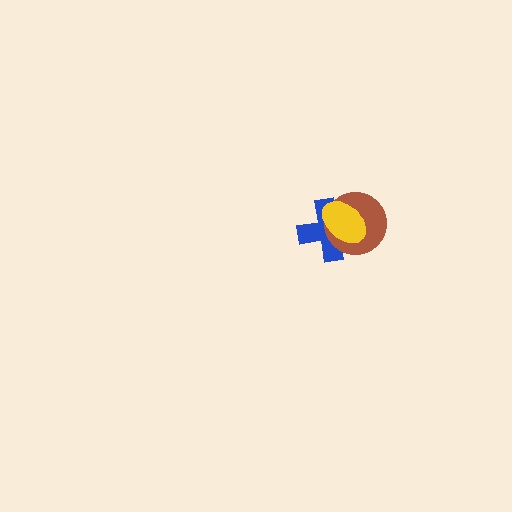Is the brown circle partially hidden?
Yes, it is partially covered by another shape.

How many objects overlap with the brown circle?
2 objects overlap with the brown circle.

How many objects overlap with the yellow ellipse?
2 objects overlap with the yellow ellipse.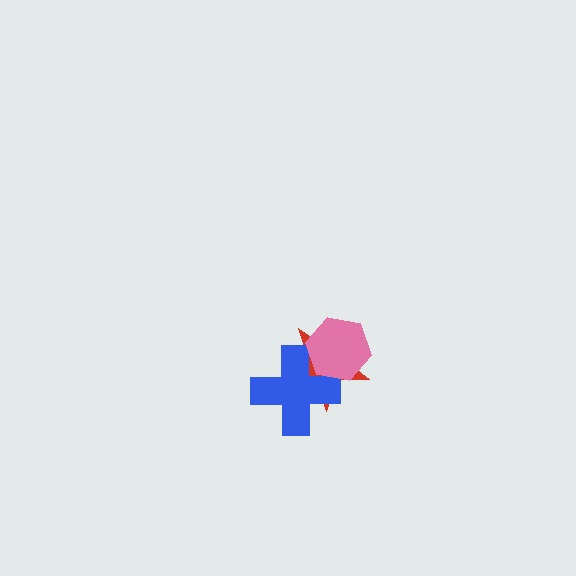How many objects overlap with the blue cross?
2 objects overlap with the blue cross.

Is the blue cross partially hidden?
Yes, it is partially covered by another shape.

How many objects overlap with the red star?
2 objects overlap with the red star.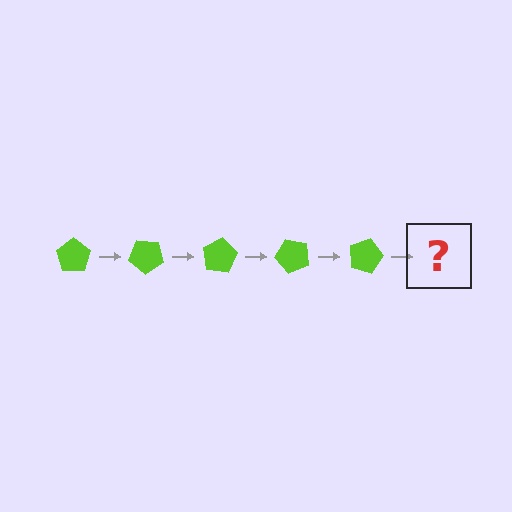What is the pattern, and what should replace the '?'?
The pattern is that the pentagon rotates 40 degrees each step. The '?' should be a lime pentagon rotated 200 degrees.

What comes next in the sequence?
The next element should be a lime pentagon rotated 200 degrees.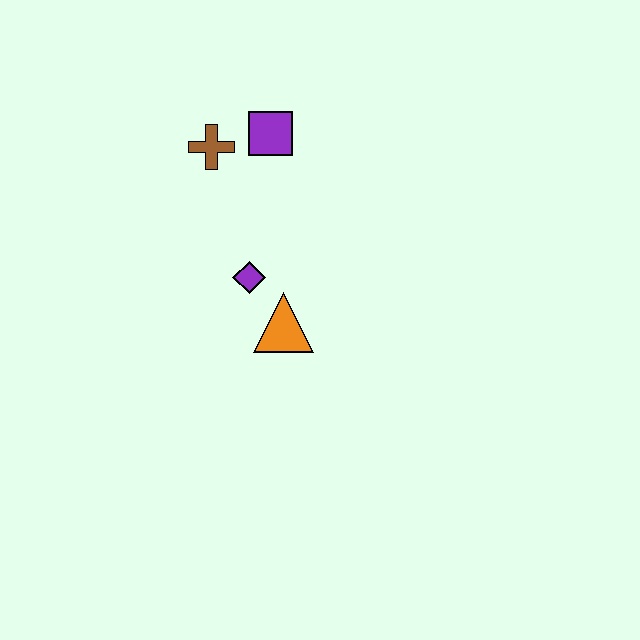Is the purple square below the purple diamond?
No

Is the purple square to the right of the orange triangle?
No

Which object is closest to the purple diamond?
The orange triangle is closest to the purple diamond.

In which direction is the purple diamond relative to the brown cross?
The purple diamond is below the brown cross.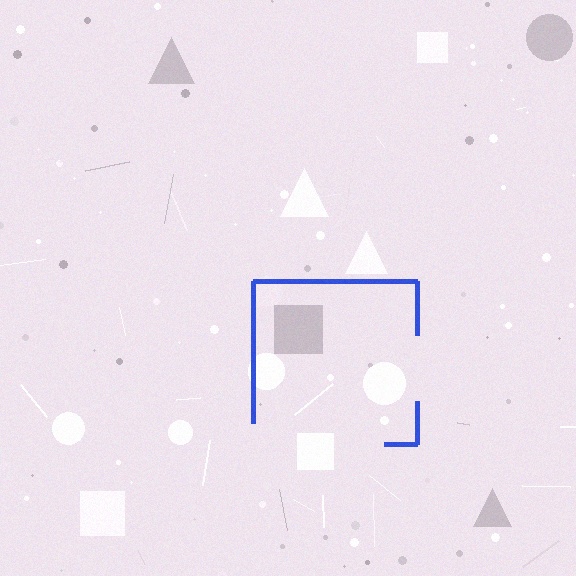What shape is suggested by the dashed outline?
The dashed outline suggests a square.